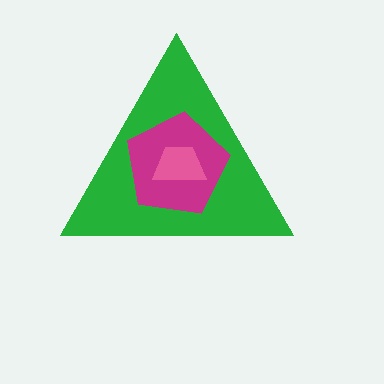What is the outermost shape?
The green triangle.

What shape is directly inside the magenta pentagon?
The pink trapezoid.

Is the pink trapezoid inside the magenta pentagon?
Yes.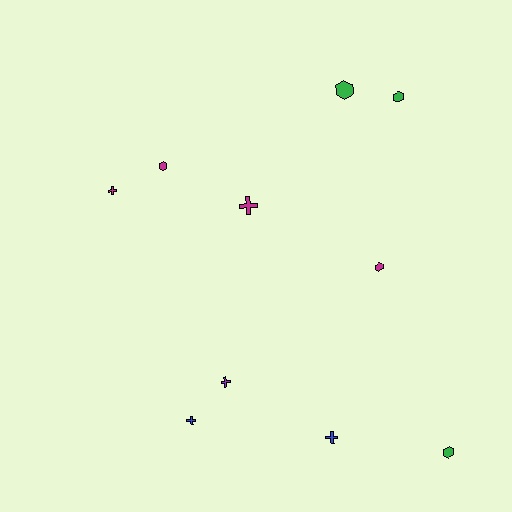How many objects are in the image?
There are 10 objects.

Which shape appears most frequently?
Hexagon, with 5 objects.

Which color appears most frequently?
Magenta, with 4 objects.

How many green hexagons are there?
There are 3 green hexagons.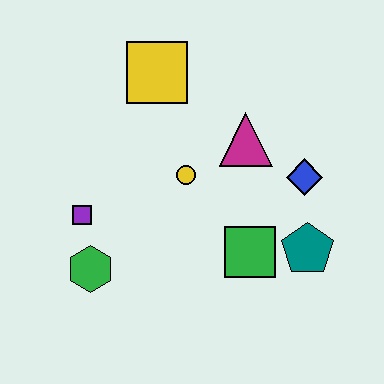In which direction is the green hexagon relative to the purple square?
The green hexagon is below the purple square.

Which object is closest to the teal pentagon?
The green square is closest to the teal pentagon.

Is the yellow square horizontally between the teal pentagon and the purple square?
Yes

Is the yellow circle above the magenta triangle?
No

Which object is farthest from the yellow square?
The teal pentagon is farthest from the yellow square.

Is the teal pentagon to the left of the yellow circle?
No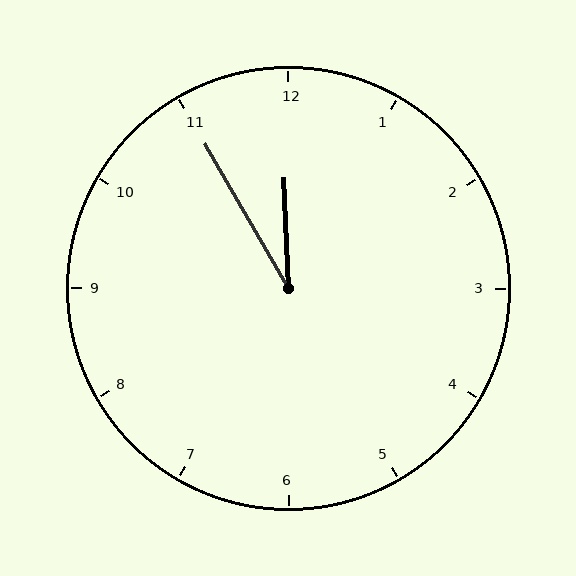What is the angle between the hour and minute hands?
Approximately 28 degrees.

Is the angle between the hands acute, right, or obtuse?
It is acute.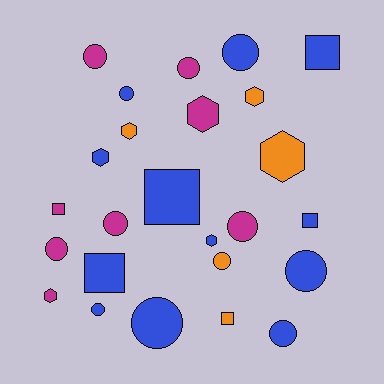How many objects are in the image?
There are 25 objects.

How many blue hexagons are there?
There are 2 blue hexagons.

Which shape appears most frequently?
Circle, with 12 objects.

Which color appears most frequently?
Blue, with 12 objects.